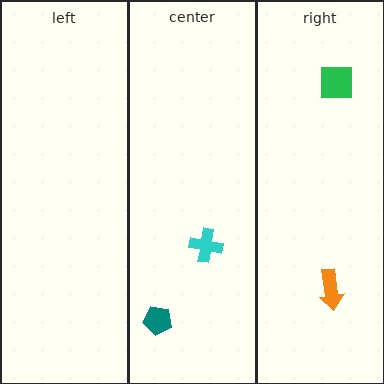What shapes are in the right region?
The orange arrow, the green square.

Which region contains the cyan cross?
The center region.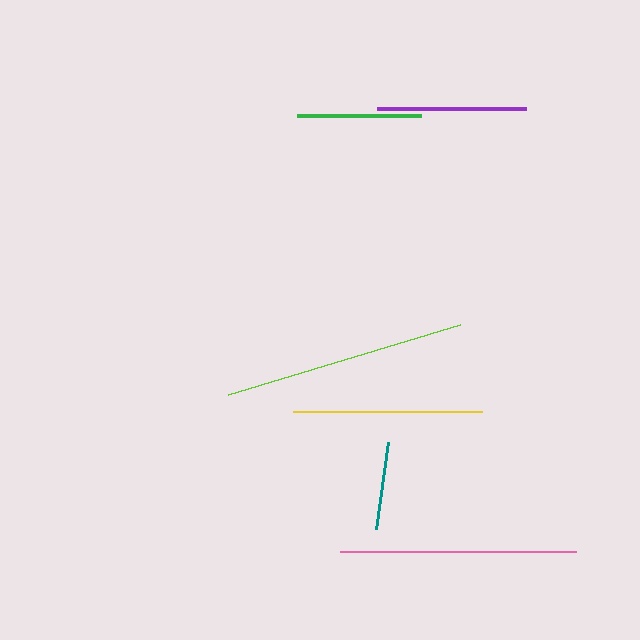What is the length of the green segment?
The green segment is approximately 124 pixels long.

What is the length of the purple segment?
The purple segment is approximately 149 pixels long.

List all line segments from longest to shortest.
From longest to shortest: lime, pink, yellow, purple, green, teal.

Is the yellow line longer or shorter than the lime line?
The lime line is longer than the yellow line.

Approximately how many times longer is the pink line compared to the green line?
The pink line is approximately 1.9 times the length of the green line.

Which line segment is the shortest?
The teal line is the shortest at approximately 88 pixels.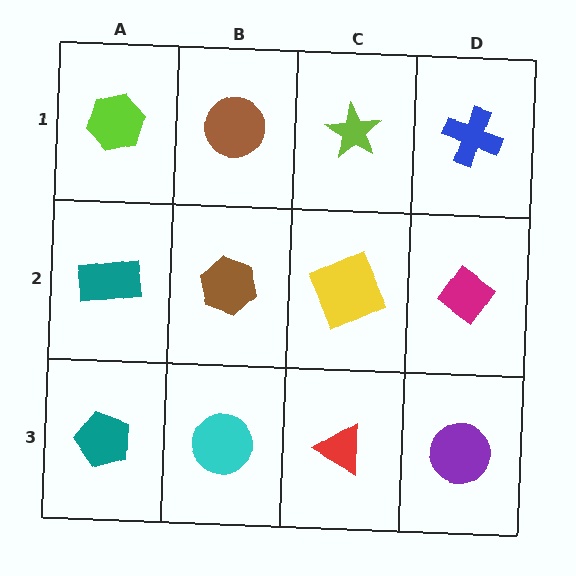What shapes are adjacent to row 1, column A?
A teal rectangle (row 2, column A), a brown circle (row 1, column B).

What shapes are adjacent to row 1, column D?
A magenta diamond (row 2, column D), a lime star (row 1, column C).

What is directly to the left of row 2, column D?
A yellow square.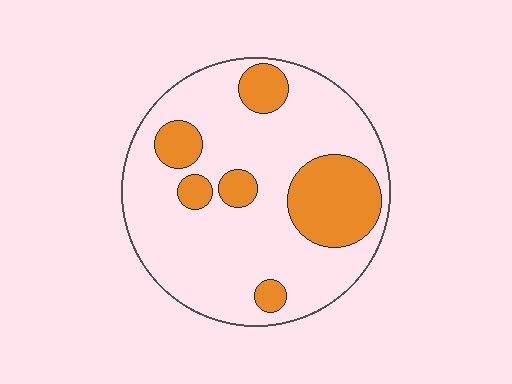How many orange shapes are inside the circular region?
6.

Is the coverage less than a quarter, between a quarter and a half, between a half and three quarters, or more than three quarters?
Less than a quarter.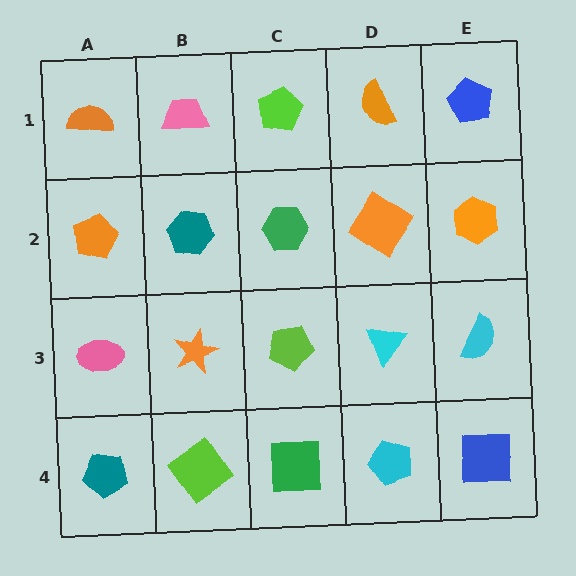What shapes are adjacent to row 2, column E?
A blue pentagon (row 1, column E), a cyan semicircle (row 3, column E), an orange diamond (row 2, column D).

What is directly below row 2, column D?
A cyan triangle.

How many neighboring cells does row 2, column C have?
4.